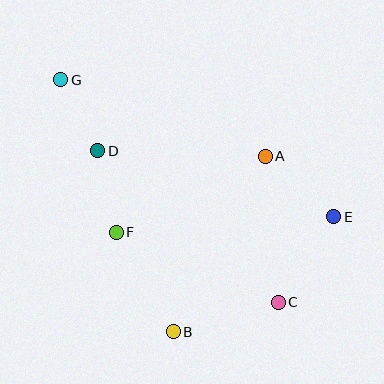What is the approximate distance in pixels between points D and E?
The distance between D and E is approximately 245 pixels.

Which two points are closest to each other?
Points D and G are closest to each other.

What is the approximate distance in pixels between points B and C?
The distance between B and C is approximately 109 pixels.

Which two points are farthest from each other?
Points C and G are farthest from each other.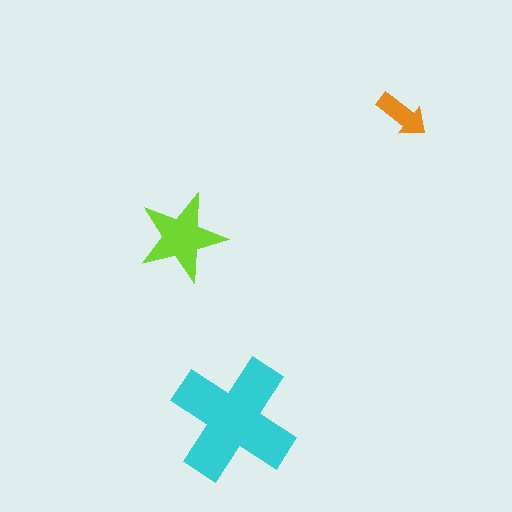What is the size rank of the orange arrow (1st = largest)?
3rd.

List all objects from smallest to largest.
The orange arrow, the lime star, the cyan cross.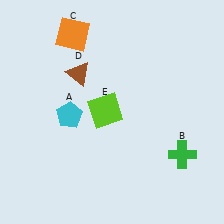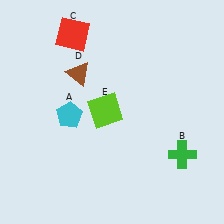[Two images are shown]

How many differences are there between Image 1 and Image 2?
There is 1 difference between the two images.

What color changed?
The square (C) changed from orange in Image 1 to red in Image 2.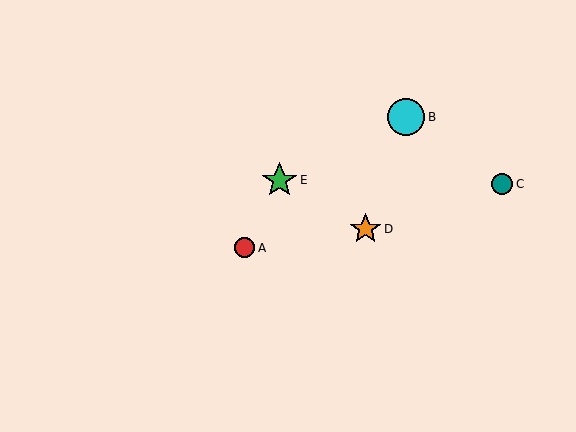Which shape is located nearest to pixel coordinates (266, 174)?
The green star (labeled E) at (280, 180) is nearest to that location.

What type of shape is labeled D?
Shape D is an orange star.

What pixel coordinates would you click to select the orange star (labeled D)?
Click at (366, 229) to select the orange star D.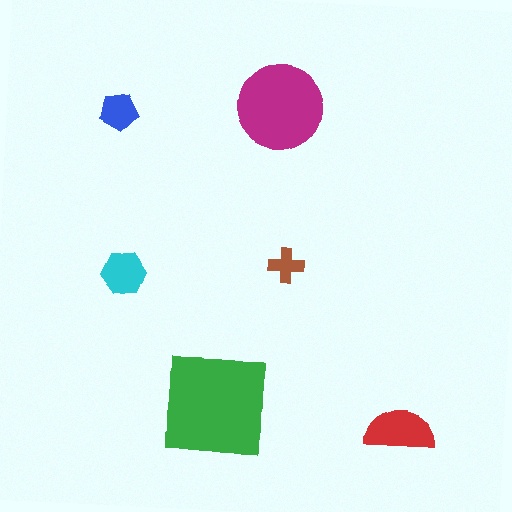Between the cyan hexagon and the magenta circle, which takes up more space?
The magenta circle.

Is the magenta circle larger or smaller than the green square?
Smaller.